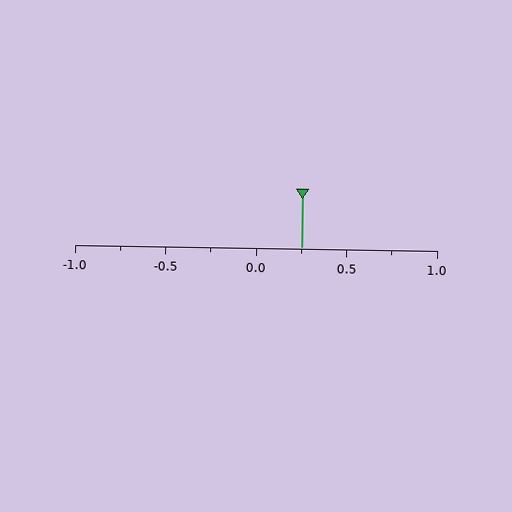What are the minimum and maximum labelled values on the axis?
The axis runs from -1.0 to 1.0.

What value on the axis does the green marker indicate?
The marker indicates approximately 0.25.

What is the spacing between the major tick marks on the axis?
The major ticks are spaced 0.5 apart.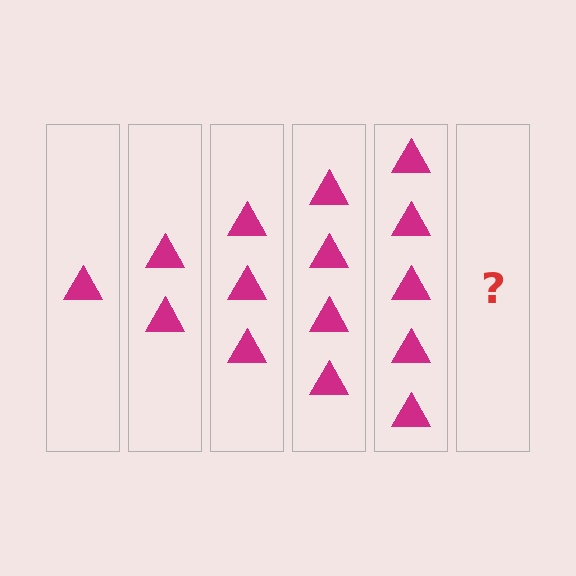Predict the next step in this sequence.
The next step is 6 triangles.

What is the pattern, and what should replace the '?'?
The pattern is that each step adds one more triangle. The '?' should be 6 triangles.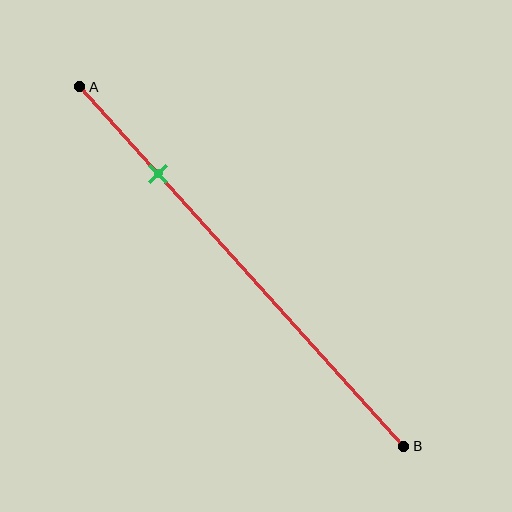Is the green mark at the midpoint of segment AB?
No, the mark is at about 25% from A, not at the 50% midpoint.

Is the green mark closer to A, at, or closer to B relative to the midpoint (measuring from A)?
The green mark is closer to point A than the midpoint of segment AB.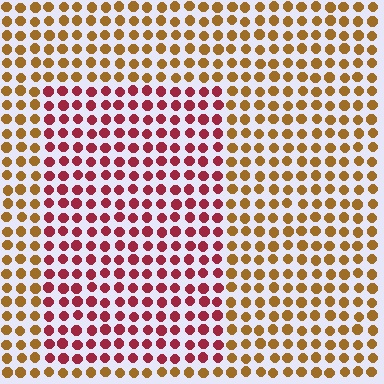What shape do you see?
I see a rectangle.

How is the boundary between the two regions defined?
The boundary is defined purely by a slight shift in hue (about 48 degrees). Spacing, size, and orientation are identical on both sides.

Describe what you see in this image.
The image is filled with small brown elements in a uniform arrangement. A rectangle-shaped region is visible where the elements are tinted to a slightly different hue, forming a subtle color boundary.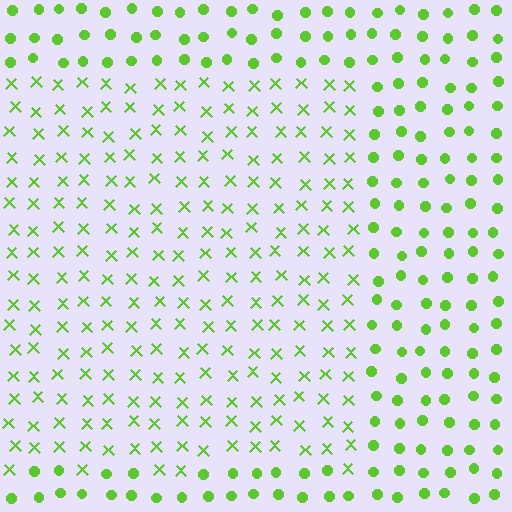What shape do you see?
I see a rectangle.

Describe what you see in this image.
The image is filled with small lime elements arranged in a uniform grid. A rectangle-shaped region contains X marks, while the surrounding area contains circles. The boundary is defined purely by the change in element shape.